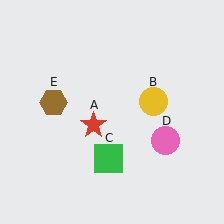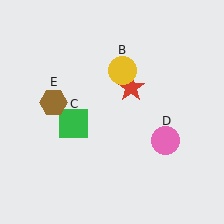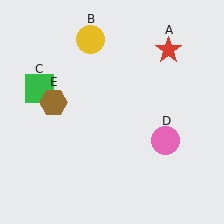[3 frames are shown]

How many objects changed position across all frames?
3 objects changed position: red star (object A), yellow circle (object B), green square (object C).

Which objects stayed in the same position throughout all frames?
Pink circle (object D) and brown hexagon (object E) remained stationary.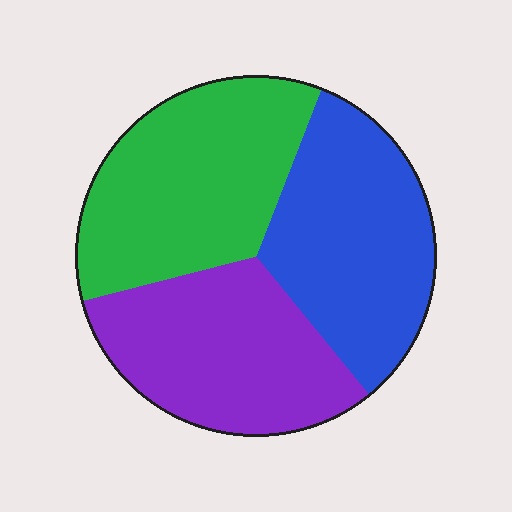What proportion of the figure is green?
Green covers 35% of the figure.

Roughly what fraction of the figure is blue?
Blue covers roughly 35% of the figure.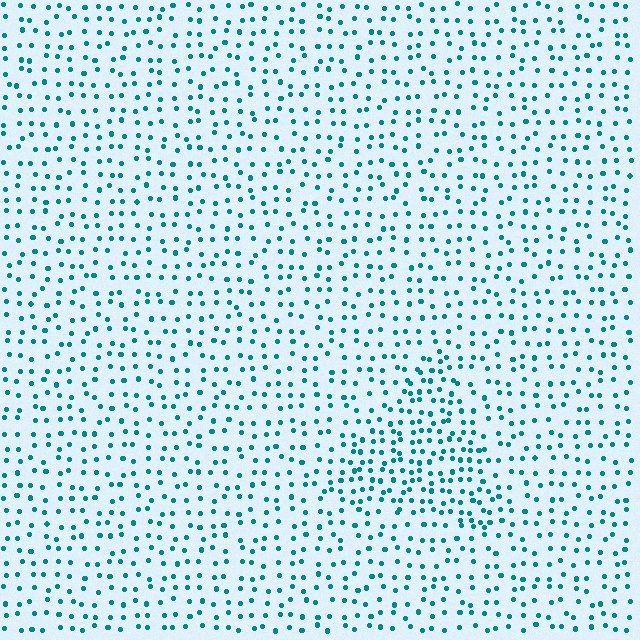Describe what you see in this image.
The image contains small teal elements arranged at two different densities. A triangle-shaped region is visible where the elements are more densely packed than the surrounding area.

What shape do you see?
I see a triangle.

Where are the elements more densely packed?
The elements are more densely packed inside the triangle boundary.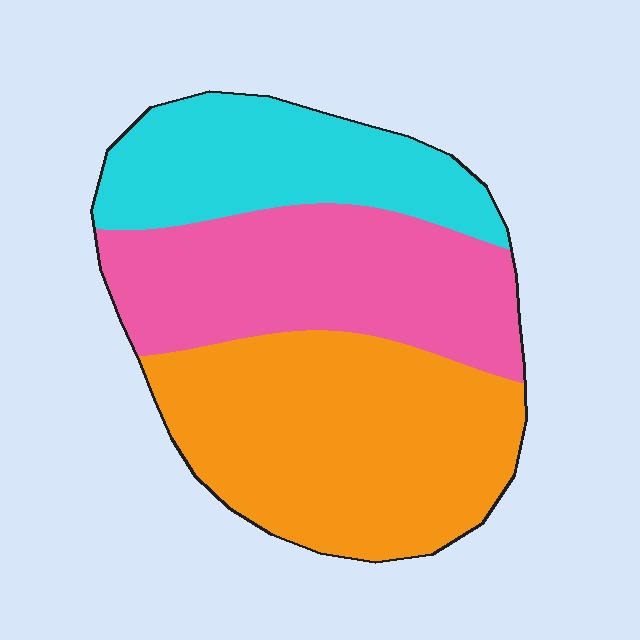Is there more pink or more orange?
Orange.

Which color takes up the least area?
Cyan, at roughly 25%.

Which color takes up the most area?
Orange, at roughly 40%.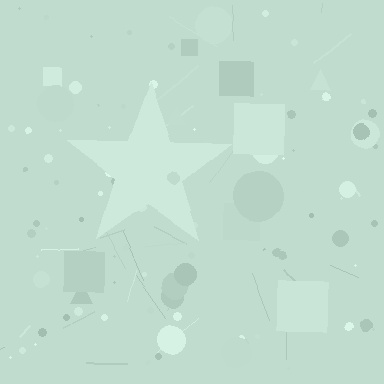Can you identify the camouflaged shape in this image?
The camouflaged shape is a star.